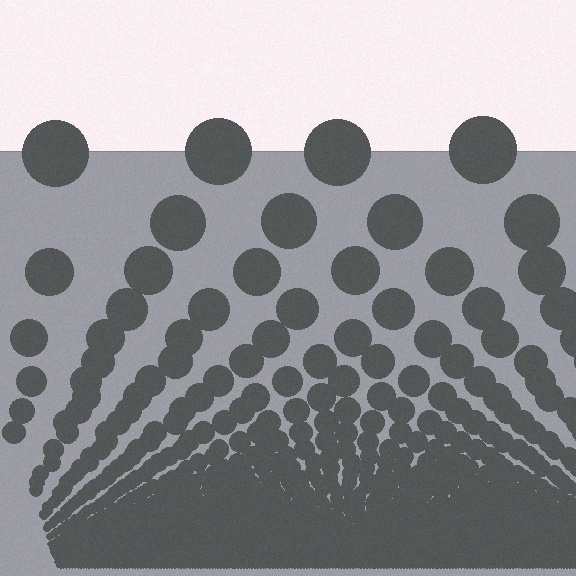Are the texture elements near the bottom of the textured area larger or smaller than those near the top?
Smaller. The gradient is inverted — elements near the bottom are smaller and denser.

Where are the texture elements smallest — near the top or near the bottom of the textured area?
Near the bottom.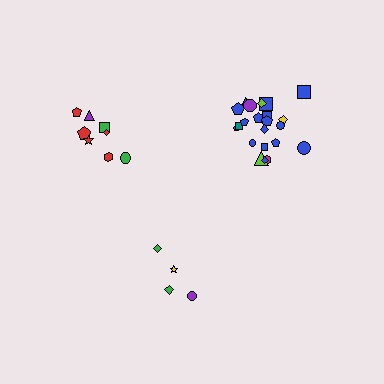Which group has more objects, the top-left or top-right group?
The top-right group.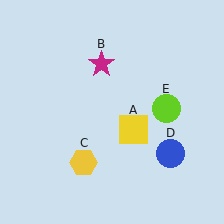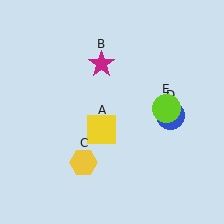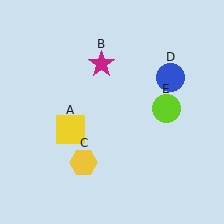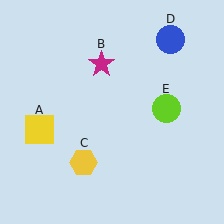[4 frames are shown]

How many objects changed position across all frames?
2 objects changed position: yellow square (object A), blue circle (object D).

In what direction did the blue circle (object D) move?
The blue circle (object D) moved up.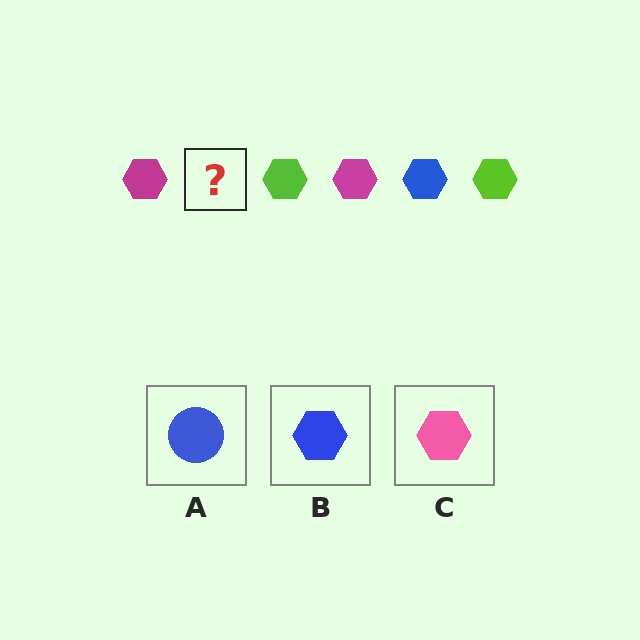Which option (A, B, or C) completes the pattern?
B.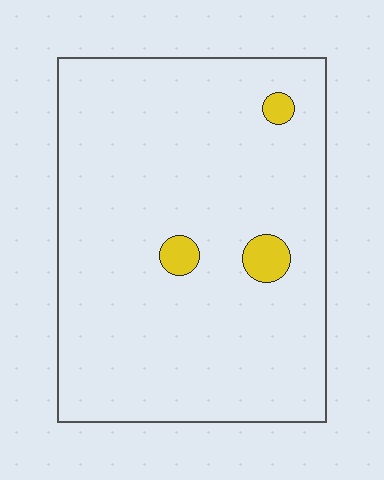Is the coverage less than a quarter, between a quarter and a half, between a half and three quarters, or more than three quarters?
Less than a quarter.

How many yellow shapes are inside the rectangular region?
3.